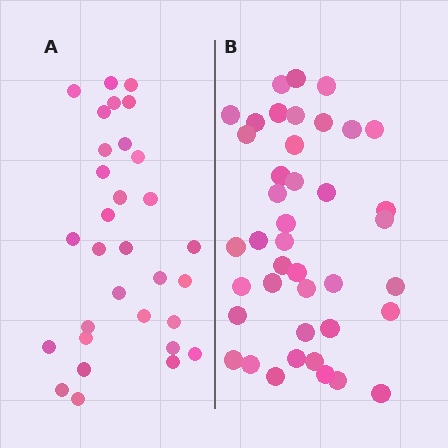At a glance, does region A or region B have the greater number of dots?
Region B (the right region) has more dots.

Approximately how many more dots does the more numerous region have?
Region B has roughly 10 or so more dots than region A.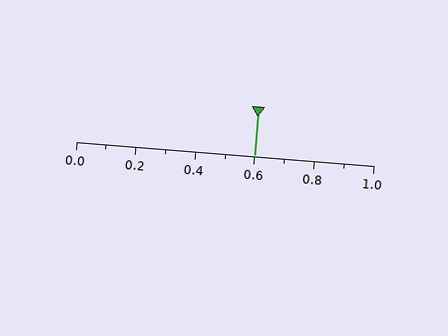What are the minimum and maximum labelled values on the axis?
The axis runs from 0.0 to 1.0.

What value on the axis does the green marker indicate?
The marker indicates approximately 0.6.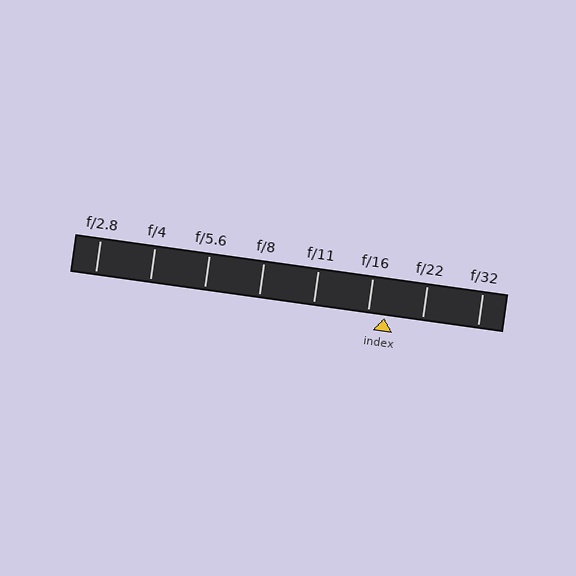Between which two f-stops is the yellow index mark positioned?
The index mark is between f/16 and f/22.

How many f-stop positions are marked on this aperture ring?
There are 8 f-stop positions marked.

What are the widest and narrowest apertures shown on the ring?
The widest aperture shown is f/2.8 and the narrowest is f/32.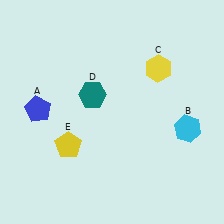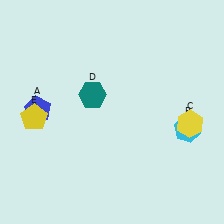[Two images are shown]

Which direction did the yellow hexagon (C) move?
The yellow hexagon (C) moved down.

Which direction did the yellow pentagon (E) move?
The yellow pentagon (E) moved left.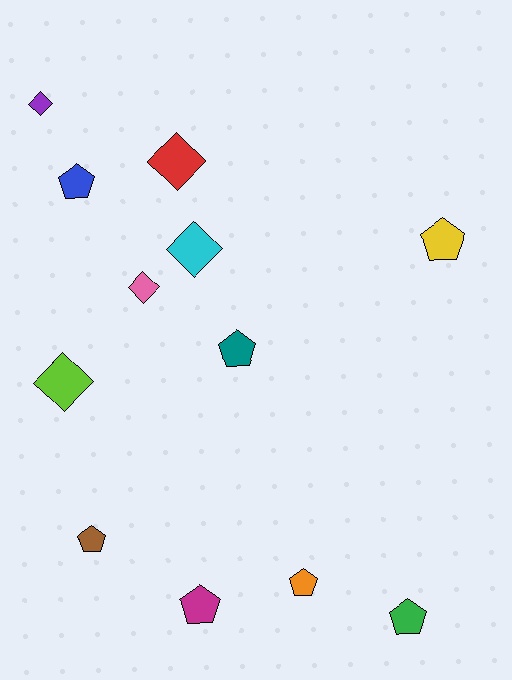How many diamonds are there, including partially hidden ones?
There are 5 diamonds.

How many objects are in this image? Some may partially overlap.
There are 12 objects.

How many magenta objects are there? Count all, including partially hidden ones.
There is 1 magenta object.